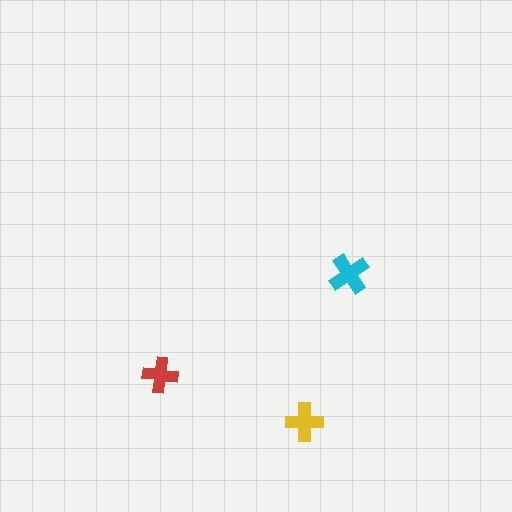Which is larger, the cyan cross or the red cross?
The cyan one.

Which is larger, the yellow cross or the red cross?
The yellow one.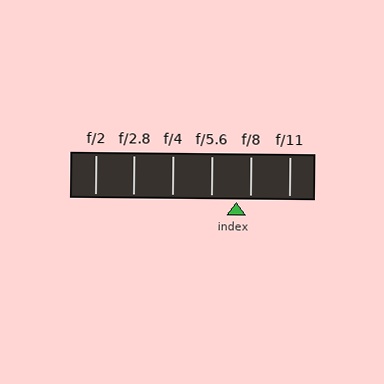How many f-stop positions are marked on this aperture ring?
There are 6 f-stop positions marked.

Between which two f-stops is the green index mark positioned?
The index mark is between f/5.6 and f/8.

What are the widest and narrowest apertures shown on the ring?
The widest aperture shown is f/2 and the narrowest is f/11.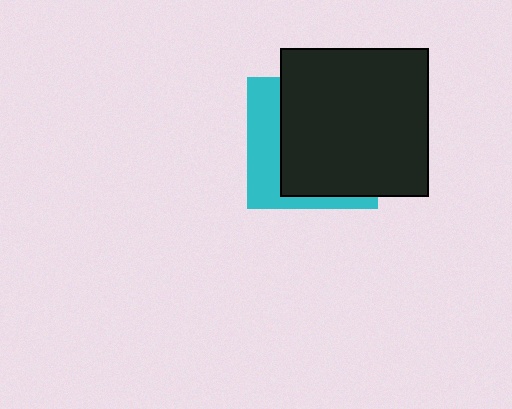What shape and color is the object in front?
The object in front is a black square.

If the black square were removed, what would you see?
You would see the complete cyan square.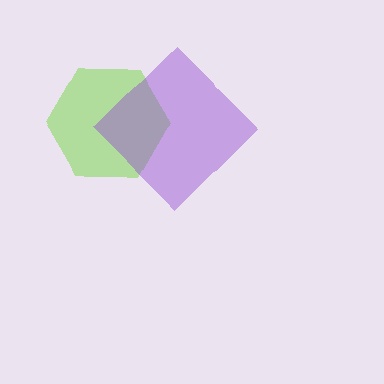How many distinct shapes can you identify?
There are 2 distinct shapes: a lime hexagon, a purple diamond.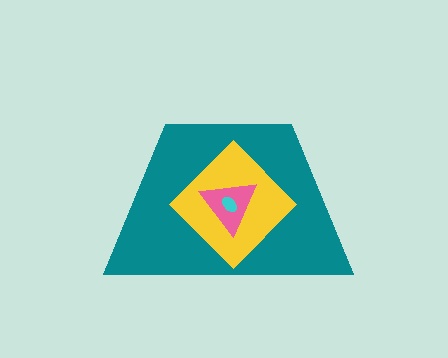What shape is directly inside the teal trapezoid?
The yellow diamond.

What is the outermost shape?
The teal trapezoid.